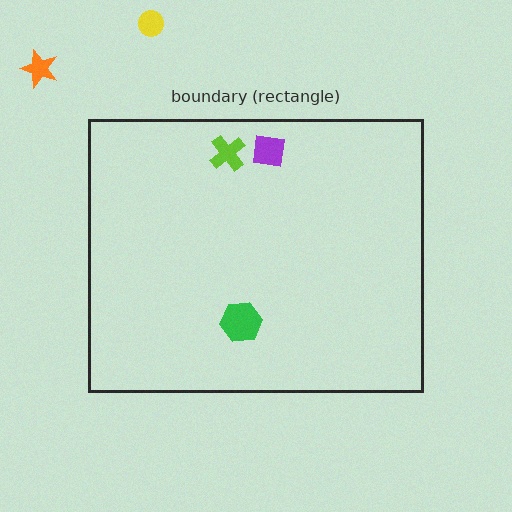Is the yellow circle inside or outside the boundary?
Outside.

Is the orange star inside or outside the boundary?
Outside.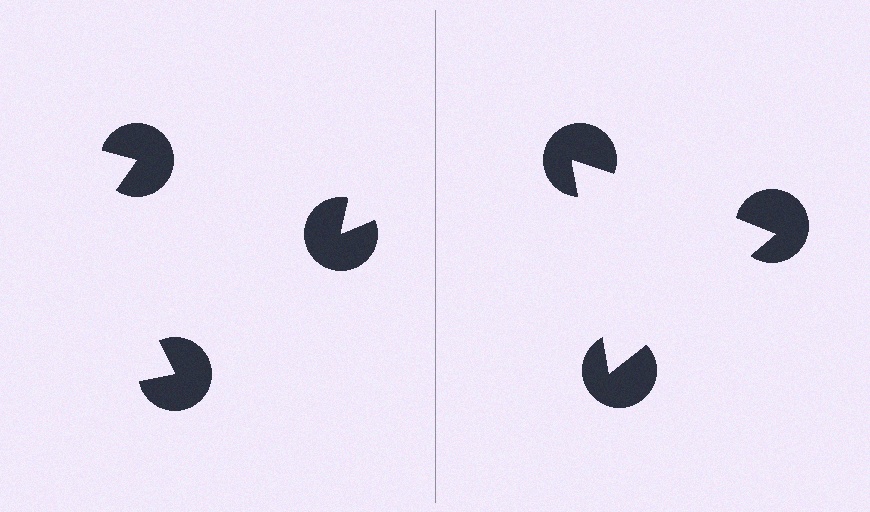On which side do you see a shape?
An illusory triangle appears on the right side. On the left side the wedge cuts are rotated, so no coherent shape forms.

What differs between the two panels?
The pac-man discs are positioned identically on both sides; only the wedge orientations differ. On the right they align to a triangle; on the left they are misaligned.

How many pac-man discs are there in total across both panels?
6 — 3 on each side.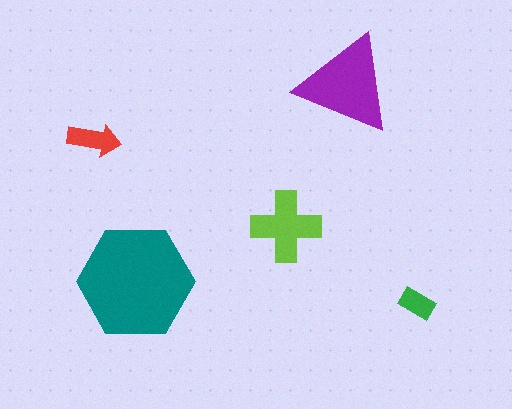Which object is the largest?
The teal hexagon.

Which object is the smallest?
The green rectangle.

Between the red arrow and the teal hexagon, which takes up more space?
The teal hexagon.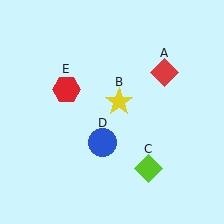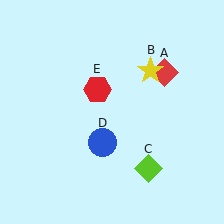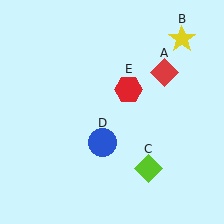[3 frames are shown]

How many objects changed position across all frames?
2 objects changed position: yellow star (object B), red hexagon (object E).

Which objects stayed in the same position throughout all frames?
Red diamond (object A) and lime diamond (object C) and blue circle (object D) remained stationary.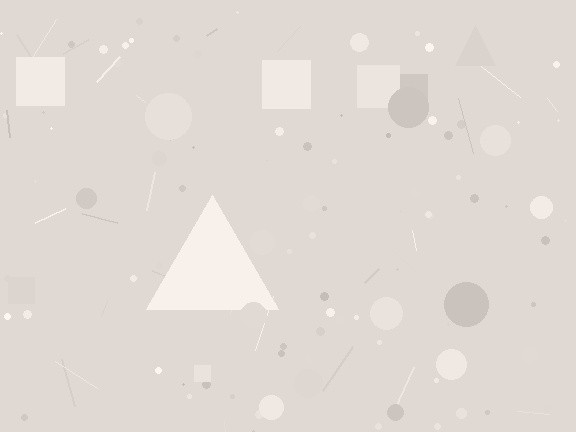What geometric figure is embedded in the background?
A triangle is embedded in the background.